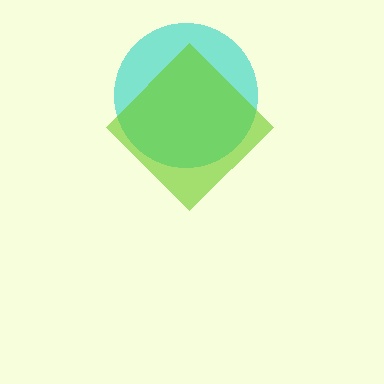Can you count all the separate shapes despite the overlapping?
Yes, there are 2 separate shapes.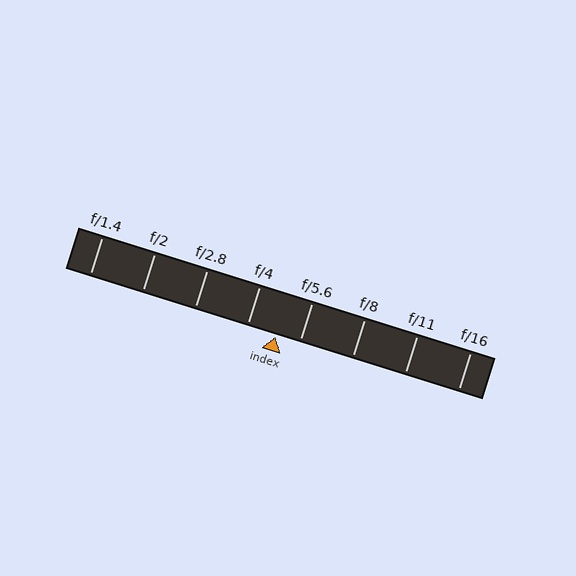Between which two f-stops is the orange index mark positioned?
The index mark is between f/4 and f/5.6.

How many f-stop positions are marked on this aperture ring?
There are 8 f-stop positions marked.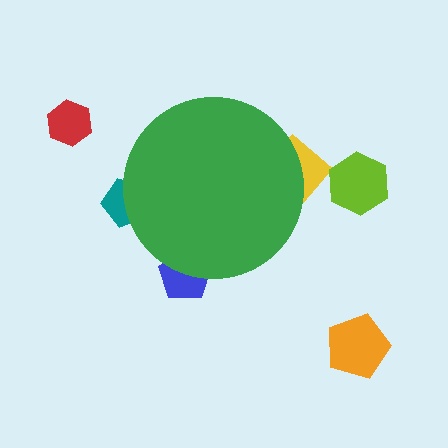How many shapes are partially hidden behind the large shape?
3 shapes are partially hidden.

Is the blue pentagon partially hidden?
Yes, the blue pentagon is partially hidden behind the green circle.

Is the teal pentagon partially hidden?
Yes, the teal pentagon is partially hidden behind the green circle.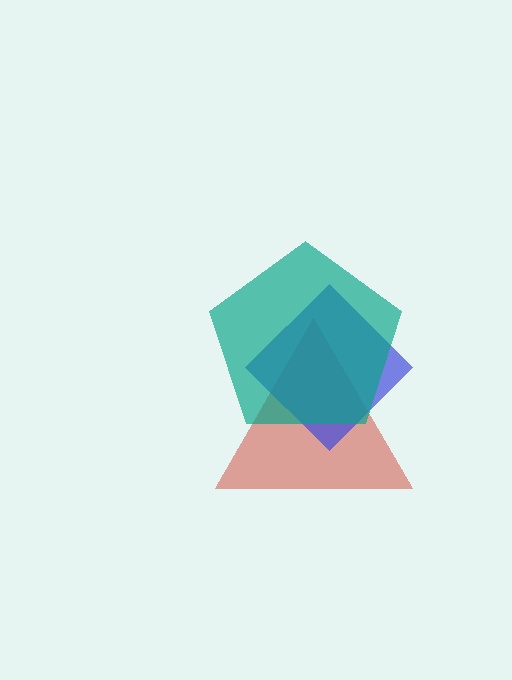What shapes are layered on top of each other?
The layered shapes are: a red triangle, a blue diamond, a teal pentagon.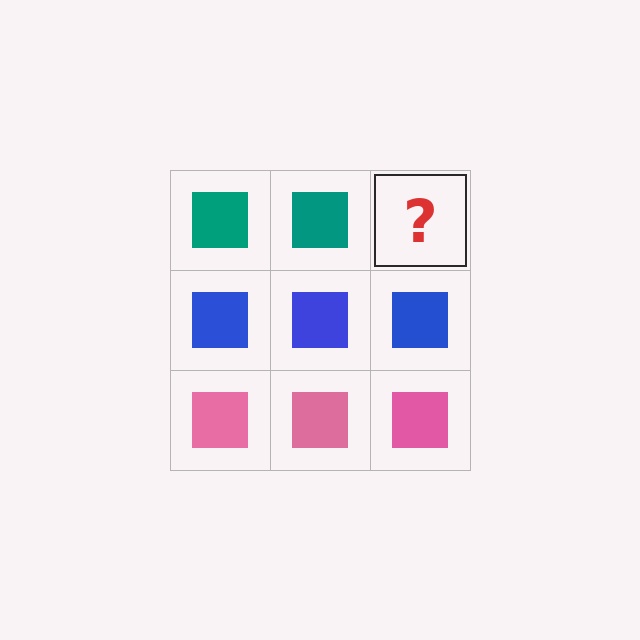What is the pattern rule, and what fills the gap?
The rule is that each row has a consistent color. The gap should be filled with a teal square.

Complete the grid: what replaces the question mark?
The question mark should be replaced with a teal square.